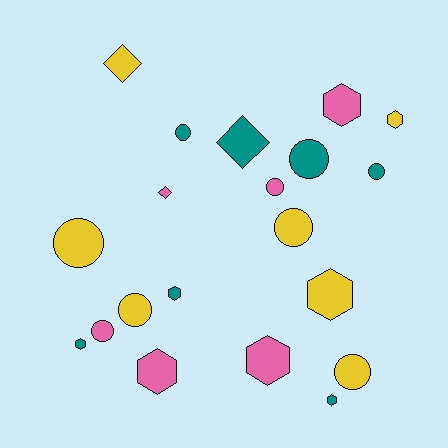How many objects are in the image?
There are 20 objects.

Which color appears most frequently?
Yellow, with 7 objects.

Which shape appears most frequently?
Circle, with 9 objects.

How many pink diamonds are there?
There is 1 pink diamond.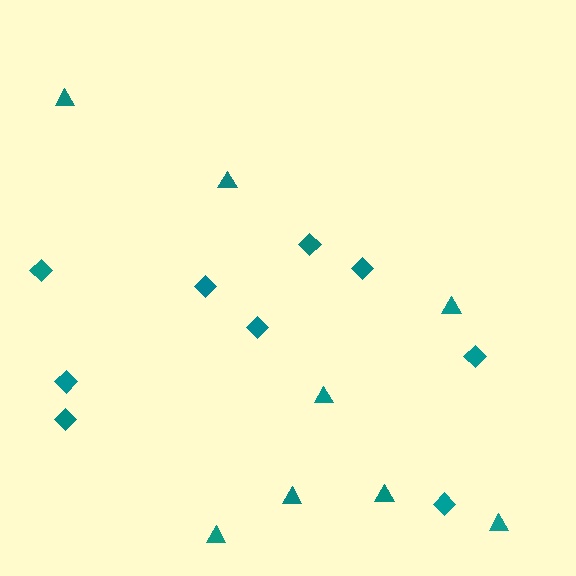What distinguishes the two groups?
There are 2 groups: one group of triangles (8) and one group of diamonds (9).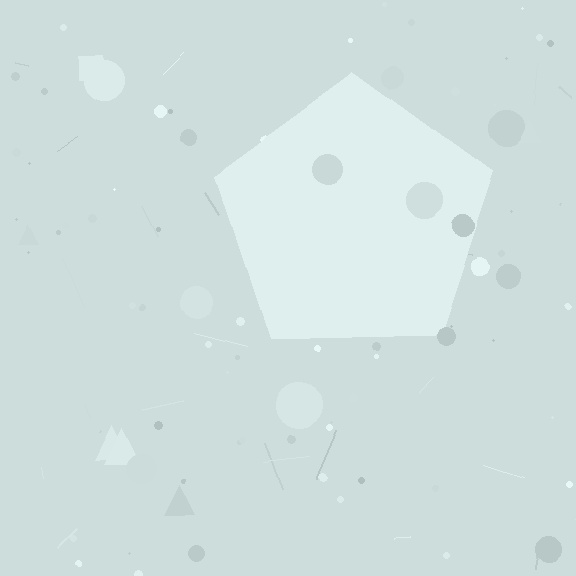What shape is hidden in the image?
A pentagon is hidden in the image.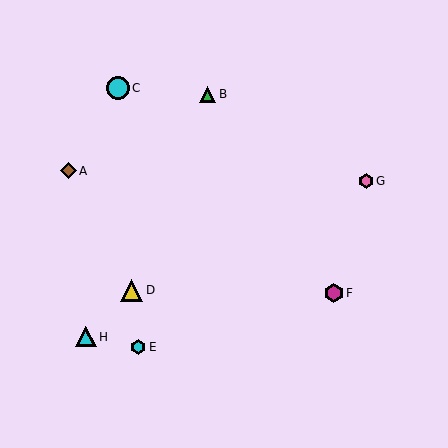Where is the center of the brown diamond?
The center of the brown diamond is at (68, 171).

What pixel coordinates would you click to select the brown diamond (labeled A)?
Click at (68, 171) to select the brown diamond A.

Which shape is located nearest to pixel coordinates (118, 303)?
The yellow triangle (labeled D) at (132, 290) is nearest to that location.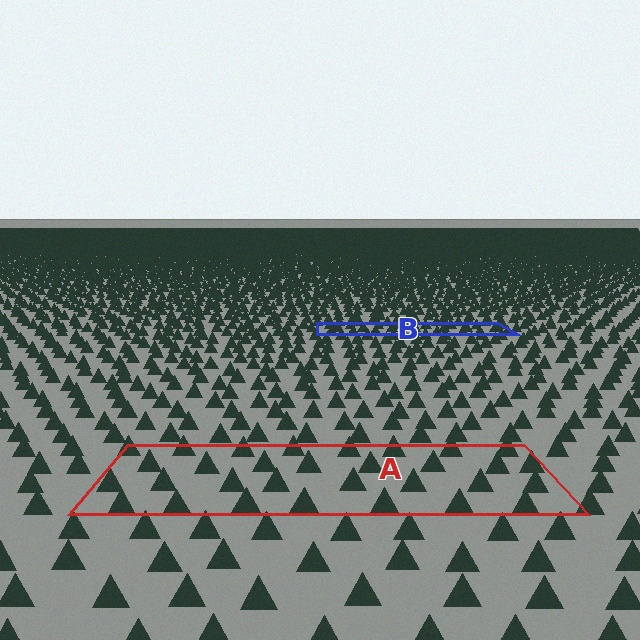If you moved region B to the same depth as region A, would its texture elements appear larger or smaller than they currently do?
They would appear larger. At a closer depth, the same texture elements are projected at a bigger on-screen size.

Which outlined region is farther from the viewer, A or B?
Region B is farther from the viewer — the texture elements inside it appear smaller and more densely packed.